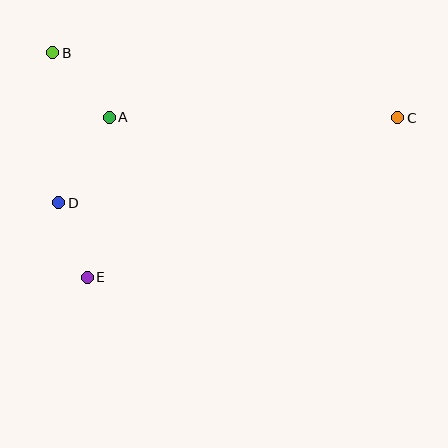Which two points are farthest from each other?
Points B and C are farthest from each other.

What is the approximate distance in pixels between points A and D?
The distance between A and D is approximately 100 pixels.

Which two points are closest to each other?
Points D and E are closest to each other.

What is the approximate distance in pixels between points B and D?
The distance between B and D is approximately 151 pixels.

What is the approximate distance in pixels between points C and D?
The distance between C and D is approximately 350 pixels.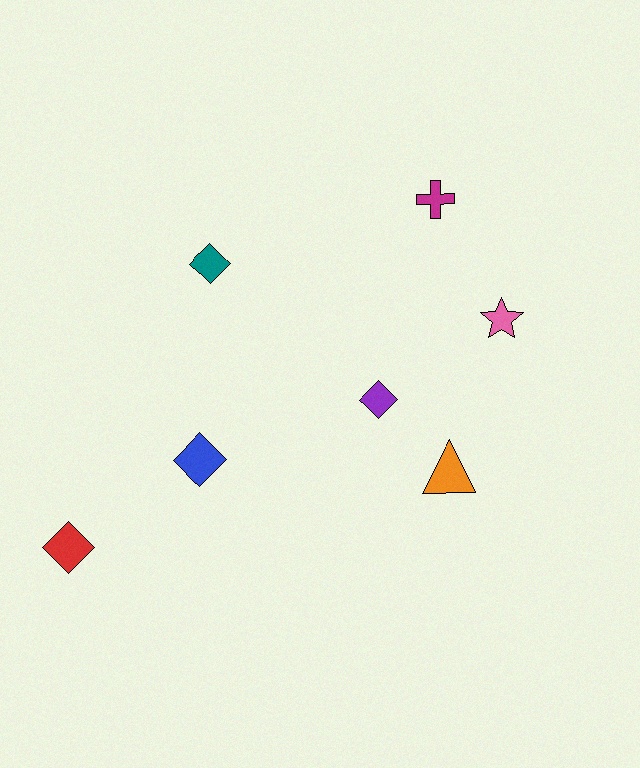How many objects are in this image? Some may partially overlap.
There are 7 objects.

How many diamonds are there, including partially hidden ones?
There are 4 diamonds.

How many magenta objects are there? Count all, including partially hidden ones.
There is 1 magenta object.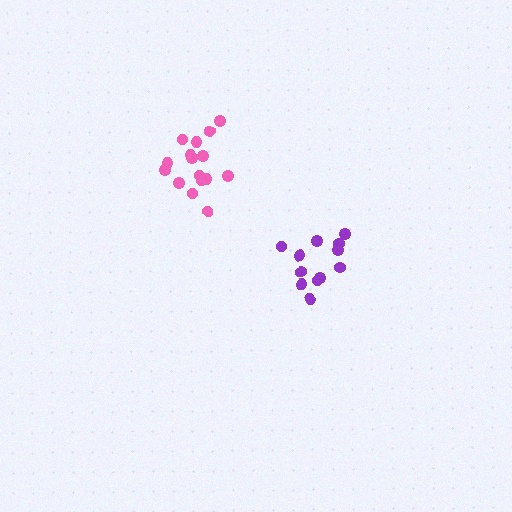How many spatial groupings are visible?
There are 2 spatial groupings.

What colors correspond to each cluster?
The clusters are colored: pink, purple.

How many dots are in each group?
Group 1: 16 dots, Group 2: 12 dots (28 total).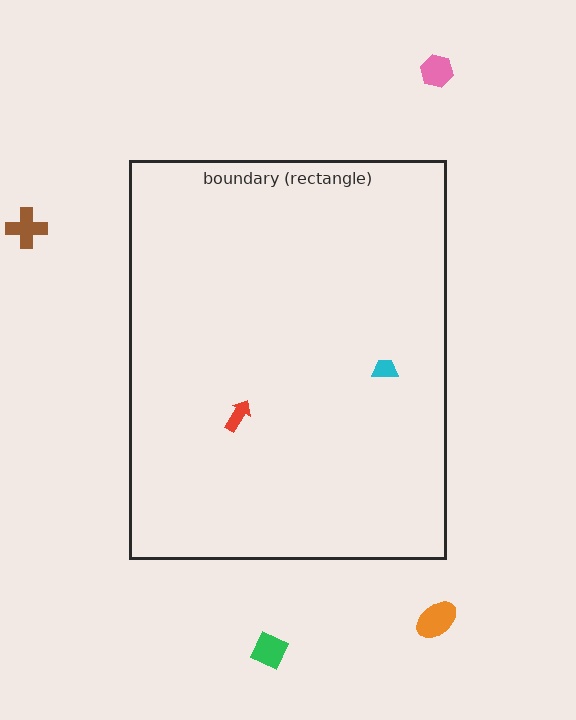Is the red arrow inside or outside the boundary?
Inside.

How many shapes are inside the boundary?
2 inside, 4 outside.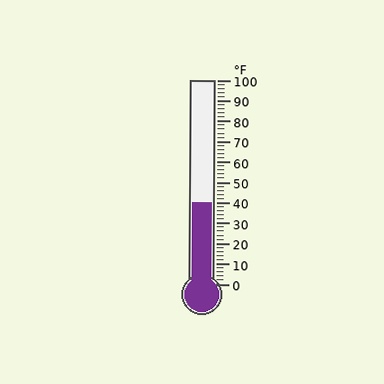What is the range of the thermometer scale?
The thermometer scale ranges from 0°F to 100°F.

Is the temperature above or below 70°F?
The temperature is below 70°F.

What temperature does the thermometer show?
The thermometer shows approximately 40°F.